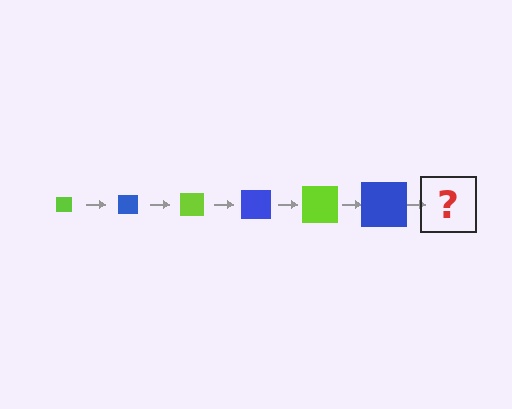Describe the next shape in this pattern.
It should be a lime square, larger than the previous one.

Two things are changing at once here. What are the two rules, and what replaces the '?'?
The two rules are that the square grows larger each step and the color cycles through lime and blue. The '?' should be a lime square, larger than the previous one.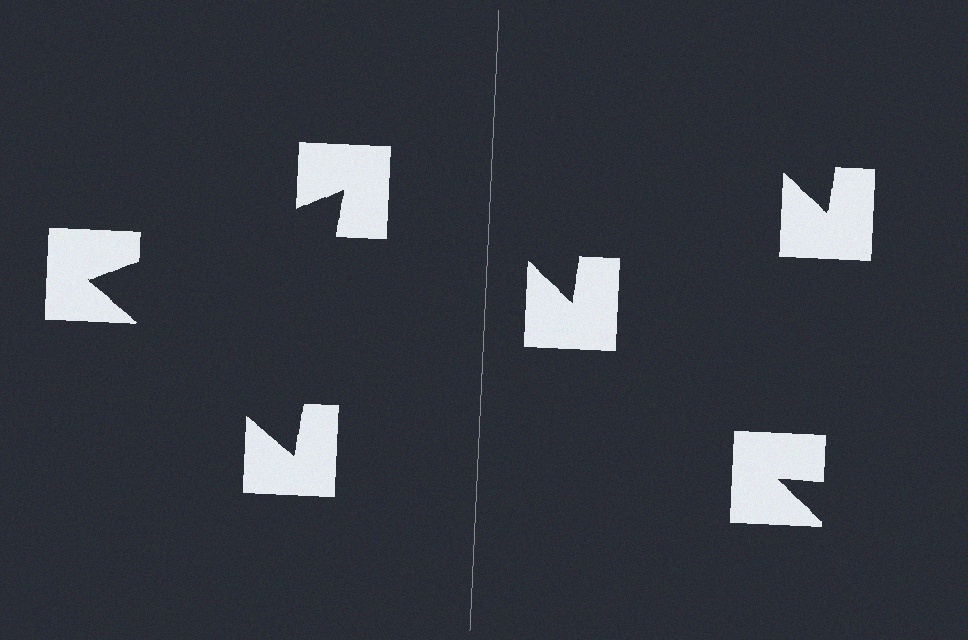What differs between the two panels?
The notched squares are positioned identically on both sides; only the wedge orientations differ. On the left they align to a triangle; on the right they are misaligned.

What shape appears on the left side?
An illusory triangle.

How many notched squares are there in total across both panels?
6 — 3 on each side.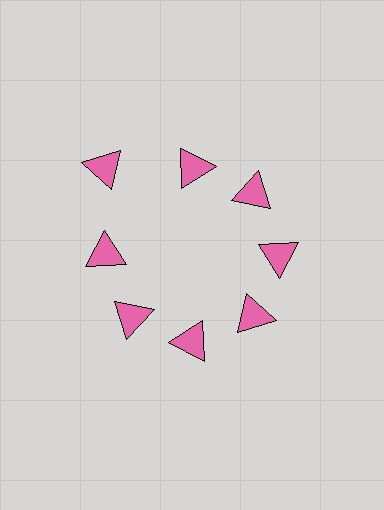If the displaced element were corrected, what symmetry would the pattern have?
It would have 8-fold rotational symmetry — the pattern would map onto itself every 45 degrees.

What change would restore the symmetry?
The symmetry would be restored by moving it inward, back onto the ring so that all 8 triangles sit at equal angles and equal distance from the center.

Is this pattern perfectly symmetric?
No. The 8 pink triangles are arranged in a ring, but one element near the 10 o'clock position is pushed outward from the center, breaking the 8-fold rotational symmetry.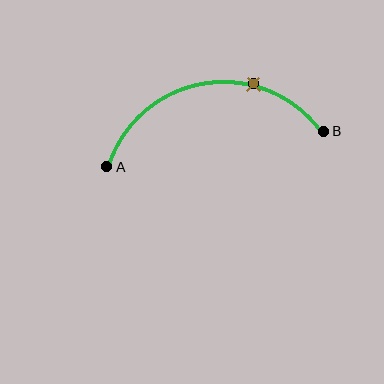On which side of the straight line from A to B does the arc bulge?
The arc bulges above the straight line connecting A and B.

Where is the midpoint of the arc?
The arc midpoint is the point on the curve farthest from the straight line joining A and B. It sits above that line.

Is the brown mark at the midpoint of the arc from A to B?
No. The brown mark lies on the arc but is closer to endpoint B. The arc midpoint would be at the point on the curve equidistant along the arc from both A and B.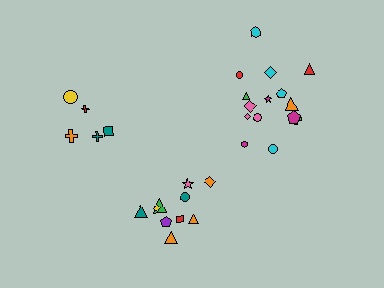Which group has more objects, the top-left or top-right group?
The top-right group.